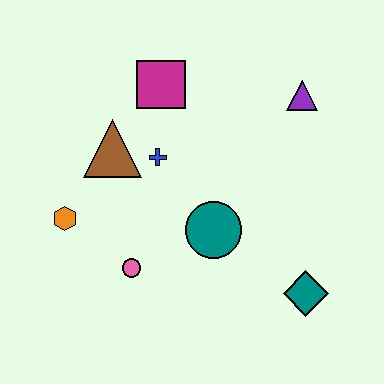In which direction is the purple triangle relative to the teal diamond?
The purple triangle is above the teal diamond.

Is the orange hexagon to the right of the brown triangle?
No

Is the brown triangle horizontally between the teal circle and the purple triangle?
No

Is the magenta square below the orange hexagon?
No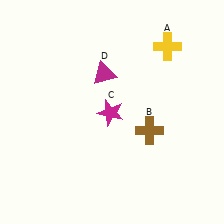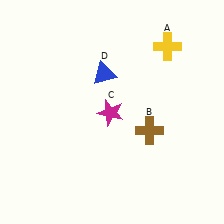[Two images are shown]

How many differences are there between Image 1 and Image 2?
There is 1 difference between the two images.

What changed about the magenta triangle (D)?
In Image 1, D is magenta. In Image 2, it changed to blue.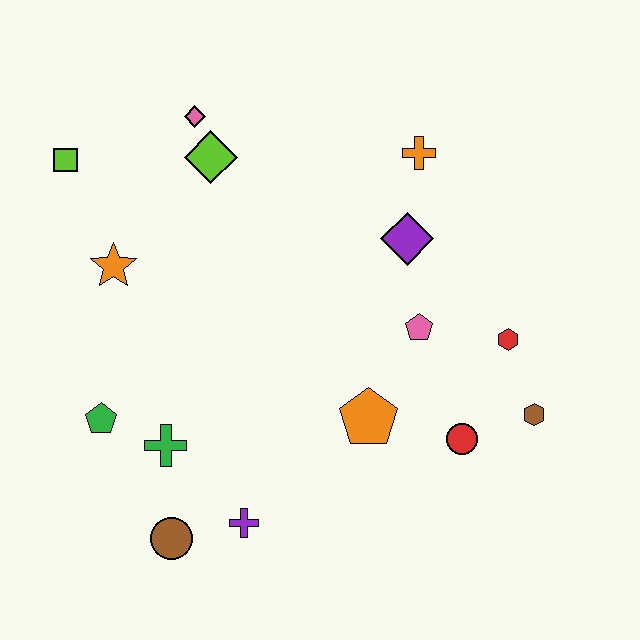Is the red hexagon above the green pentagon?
Yes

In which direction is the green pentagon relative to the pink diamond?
The green pentagon is below the pink diamond.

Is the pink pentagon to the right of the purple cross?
Yes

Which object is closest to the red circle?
The brown hexagon is closest to the red circle.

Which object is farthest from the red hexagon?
The lime square is farthest from the red hexagon.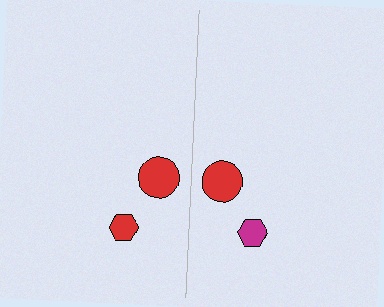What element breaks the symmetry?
The magenta hexagon on the right side breaks the symmetry — its mirror counterpart is red.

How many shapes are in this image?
There are 4 shapes in this image.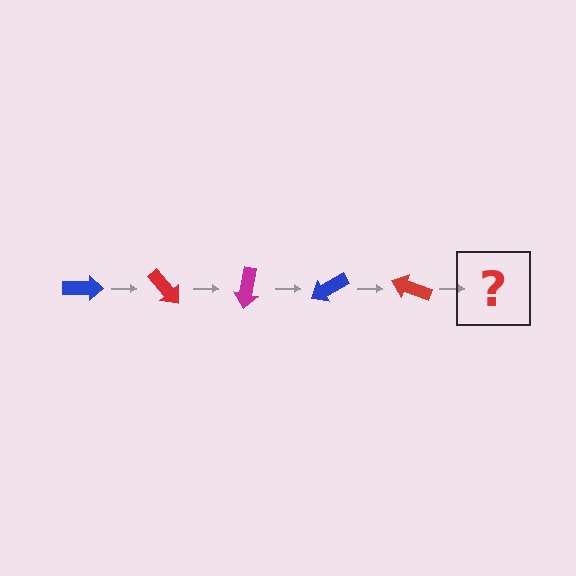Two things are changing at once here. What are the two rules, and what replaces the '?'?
The two rules are that it rotates 50 degrees each step and the color cycles through blue, red, and magenta. The '?' should be a magenta arrow, rotated 250 degrees from the start.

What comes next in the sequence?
The next element should be a magenta arrow, rotated 250 degrees from the start.